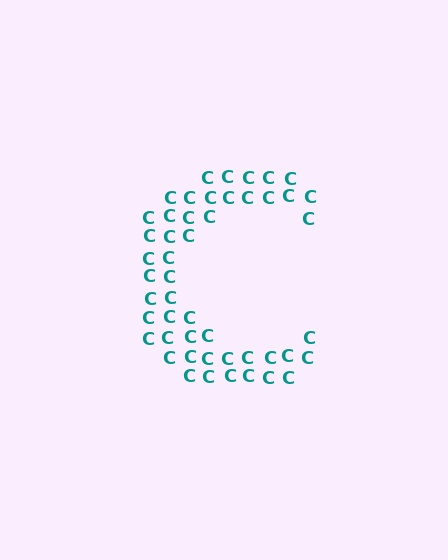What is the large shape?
The large shape is the letter C.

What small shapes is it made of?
It is made of small letter C's.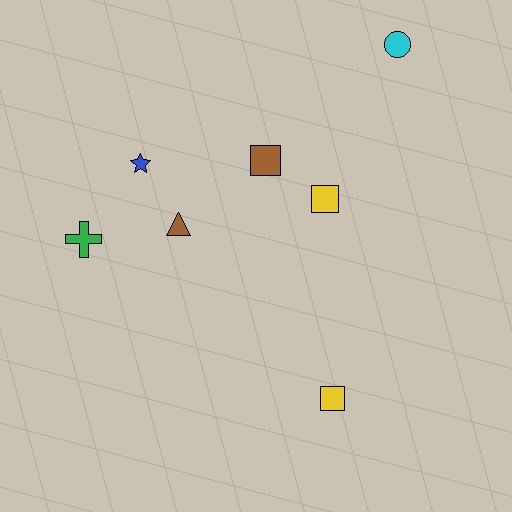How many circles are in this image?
There is 1 circle.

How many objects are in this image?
There are 7 objects.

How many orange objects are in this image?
There are no orange objects.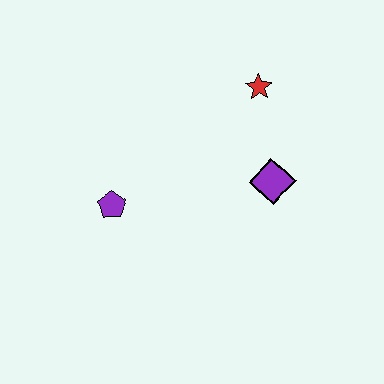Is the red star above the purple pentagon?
Yes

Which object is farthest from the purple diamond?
The purple pentagon is farthest from the purple diamond.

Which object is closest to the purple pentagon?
The purple diamond is closest to the purple pentagon.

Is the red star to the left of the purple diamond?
Yes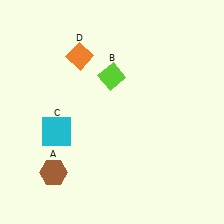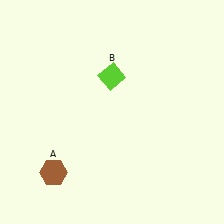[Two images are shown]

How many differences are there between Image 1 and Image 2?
There are 2 differences between the two images.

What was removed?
The orange diamond (D), the cyan square (C) were removed in Image 2.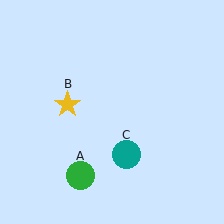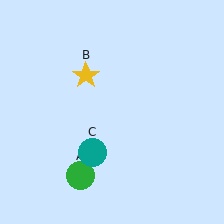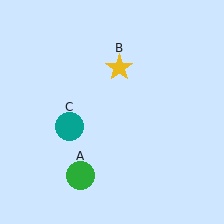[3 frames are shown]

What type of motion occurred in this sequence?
The yellow star (object B), teal circle (object C) rotated clockwise around the center of the scene.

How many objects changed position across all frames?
2 objects changed position: yellow star (object B), teal circle (object C).